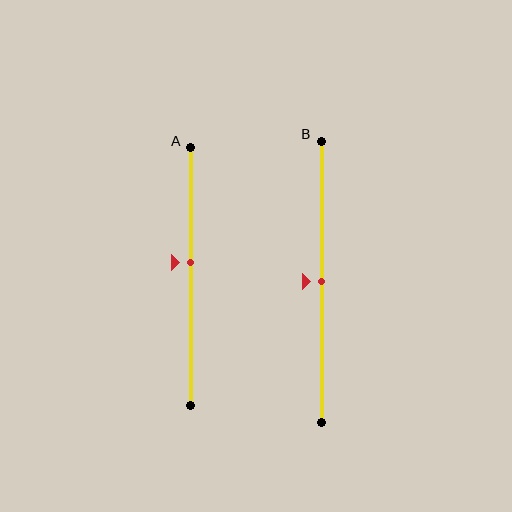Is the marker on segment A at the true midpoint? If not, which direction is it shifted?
No, the marker on segment A is shifted upward by about 5% of the segment length.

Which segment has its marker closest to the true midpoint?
Segment B has its marker closest to the true midpoint.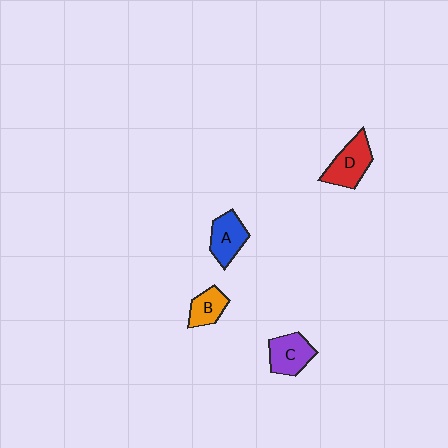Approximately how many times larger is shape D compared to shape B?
Approximately 1.5 times.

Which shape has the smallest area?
Shape B (orange).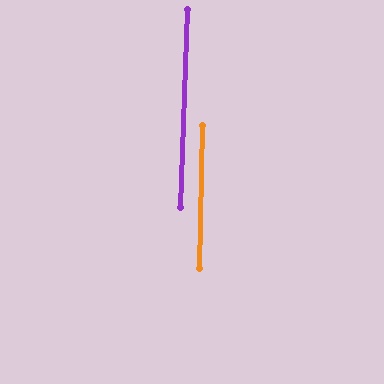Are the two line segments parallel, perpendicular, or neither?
Parallel — their directions differ by only 0.6°.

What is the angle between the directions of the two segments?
Approximately 1 degree.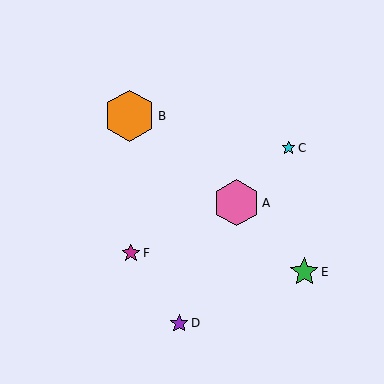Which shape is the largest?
The orange hexagon (labeled B) is the largest.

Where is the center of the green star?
The center of the green star is at (304, 272).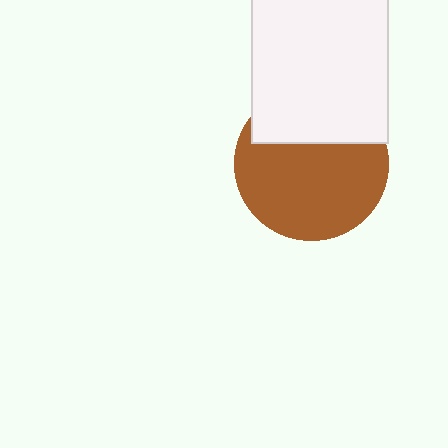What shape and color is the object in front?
The object in front is a white rectangle.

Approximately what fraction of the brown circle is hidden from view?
Roughly 32% of the brown circle is hidden behind the white rectangle.